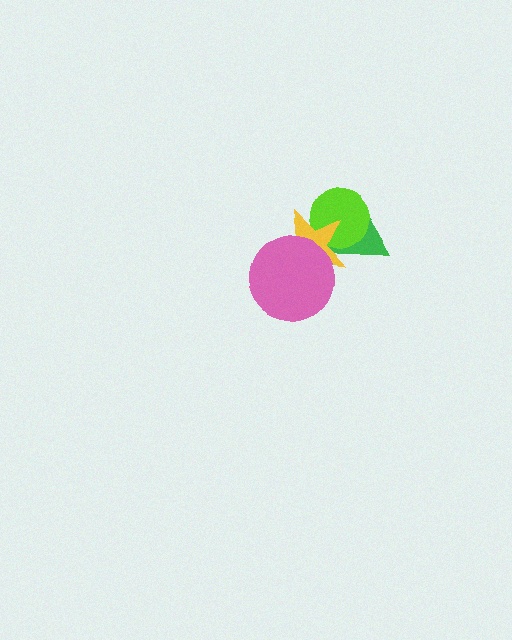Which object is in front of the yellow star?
The pink circle is in front of the yellow star.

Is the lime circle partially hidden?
Yes, it is partially covered by another shape.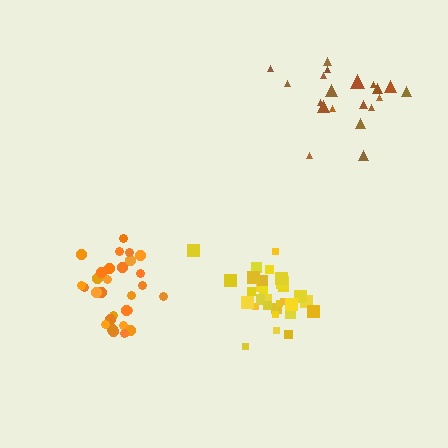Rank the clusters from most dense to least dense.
orange, yellow, brown.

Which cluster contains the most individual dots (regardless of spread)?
Yellow (31).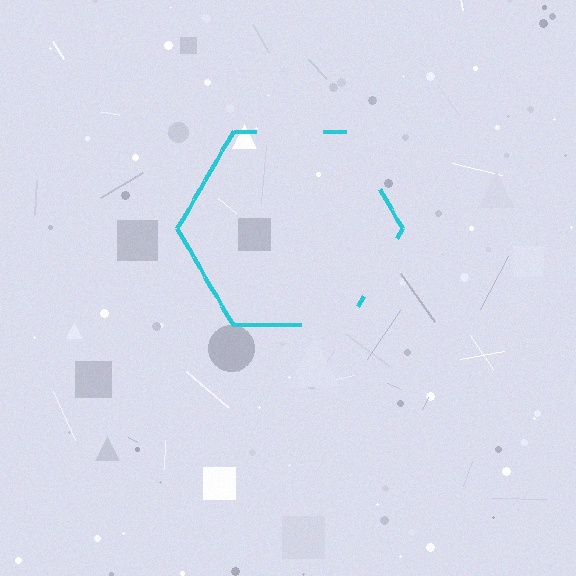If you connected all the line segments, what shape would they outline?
They would outline a hexagon.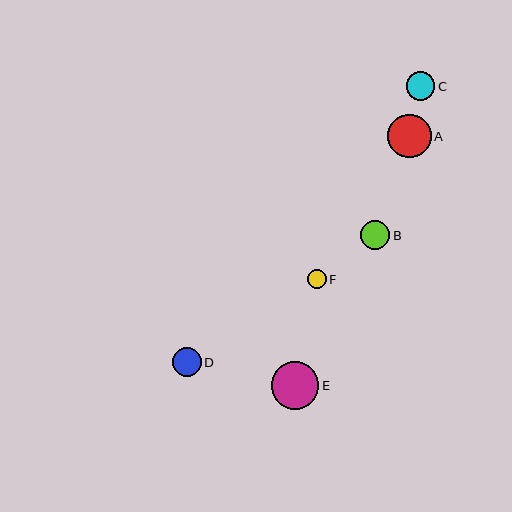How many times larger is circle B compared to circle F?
Circle B is approximately 1.5 times the size of circle F.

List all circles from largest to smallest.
From largest to smallest: E, A, B, D, C, F.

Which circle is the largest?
Circle E is the largest with a size of approximately 47 pixels.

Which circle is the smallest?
Circle F is the smallest with a size of approximately 19 pixels.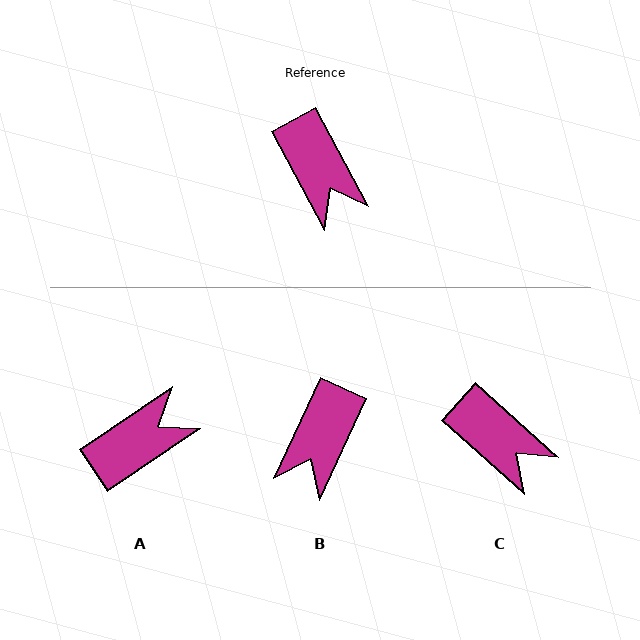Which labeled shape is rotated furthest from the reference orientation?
A, about 96 degrees away.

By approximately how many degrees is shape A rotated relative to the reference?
Approximately 96 degrees counter-clockwise.